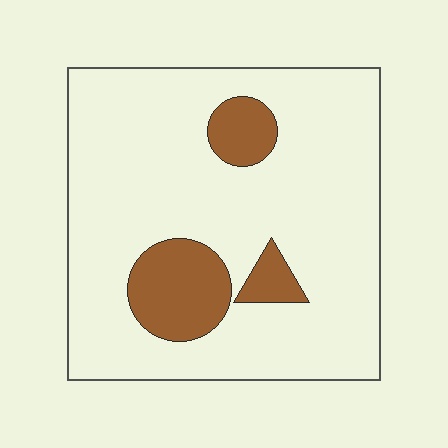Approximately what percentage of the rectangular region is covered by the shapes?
Approximately 15%.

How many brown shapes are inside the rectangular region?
3.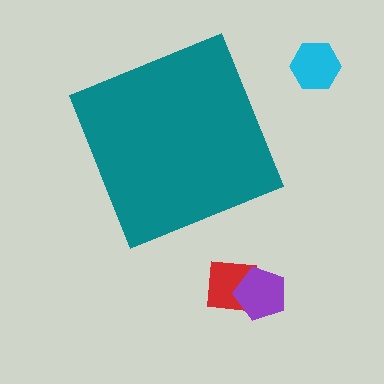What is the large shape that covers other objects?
A teal square.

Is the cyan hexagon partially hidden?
No, the cyan hexagon is fully visible.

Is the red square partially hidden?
No, the red square is fully visible.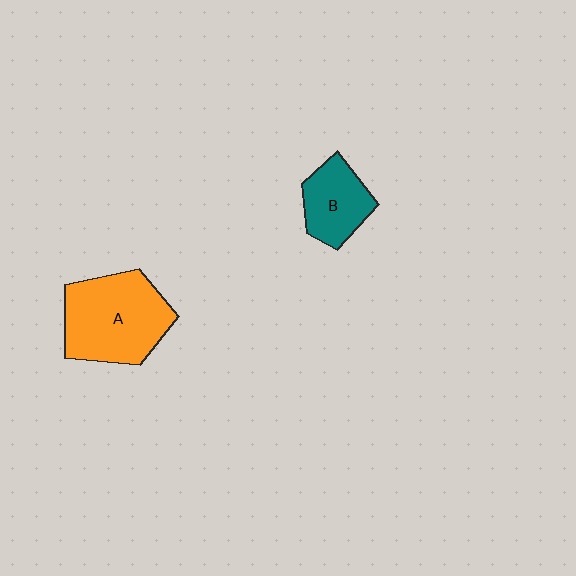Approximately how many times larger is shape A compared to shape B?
Approximately 1.8 times.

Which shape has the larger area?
Shape A (orange).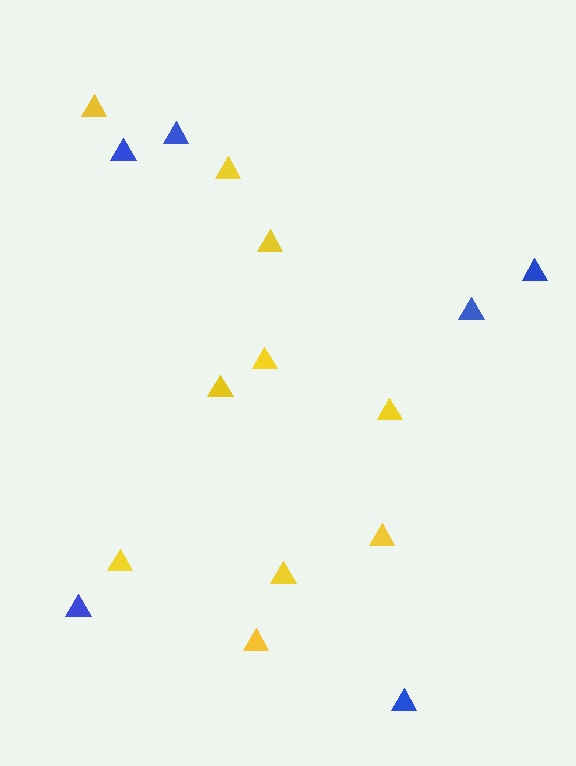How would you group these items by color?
There are 2 groups: one group of blue triangles (6) and one group of yellow triangles (10).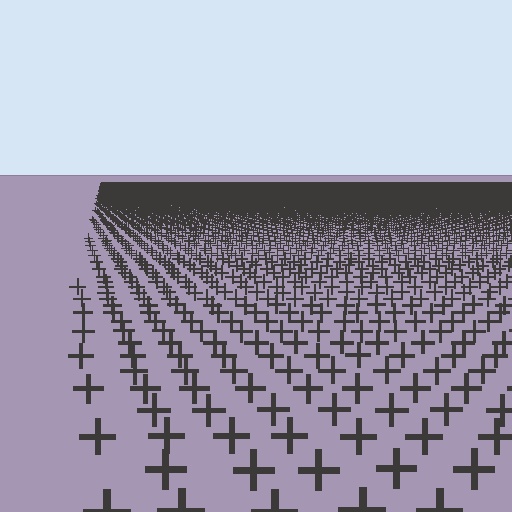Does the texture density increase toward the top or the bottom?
Density increases toward the top.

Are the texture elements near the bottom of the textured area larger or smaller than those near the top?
Larger. Near the bottom, elements are closer to the viewer and appear at a bigger on-screen size.